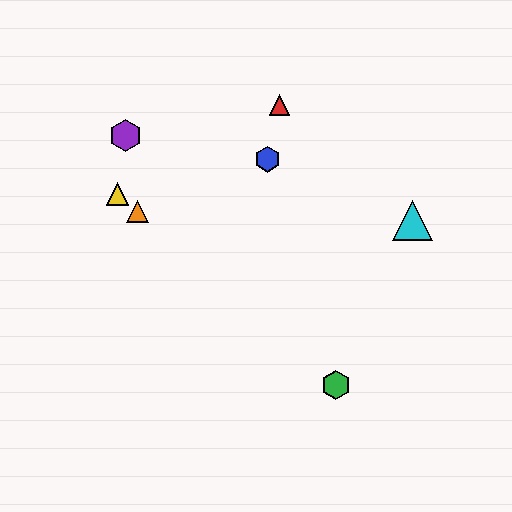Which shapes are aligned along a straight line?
The green hexagon, the yellow triangle, the orange triangle are aligned along a straight line.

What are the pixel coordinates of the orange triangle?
The orange triangle is at (137, 211).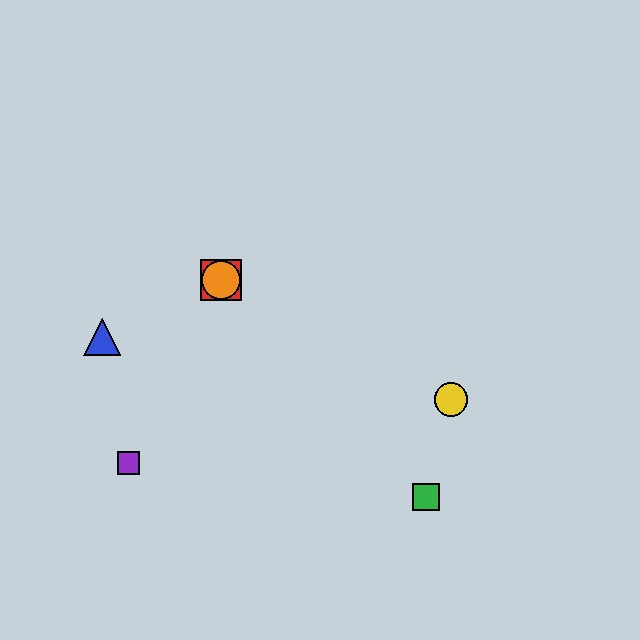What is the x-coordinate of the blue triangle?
The blue triangle is at x≈102.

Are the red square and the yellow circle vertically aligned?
No, the red square is at x≈221 and the yellow circle is at x≈451.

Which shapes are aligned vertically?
The red square, the orange circle are aligned vertically.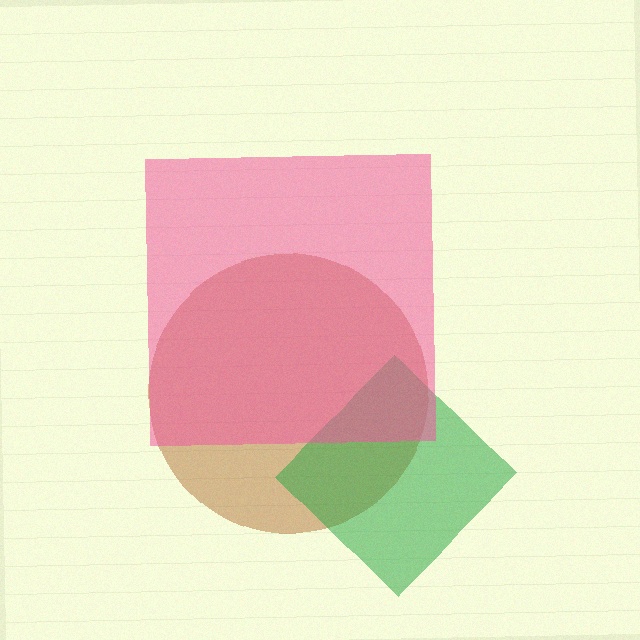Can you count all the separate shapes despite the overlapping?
Yes, there are 3 separate shapes.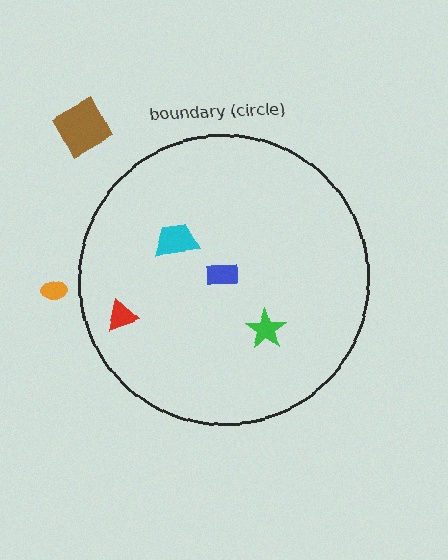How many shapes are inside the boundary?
4 inside, 2 outside.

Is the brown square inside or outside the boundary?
Outside.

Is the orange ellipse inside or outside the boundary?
Outside.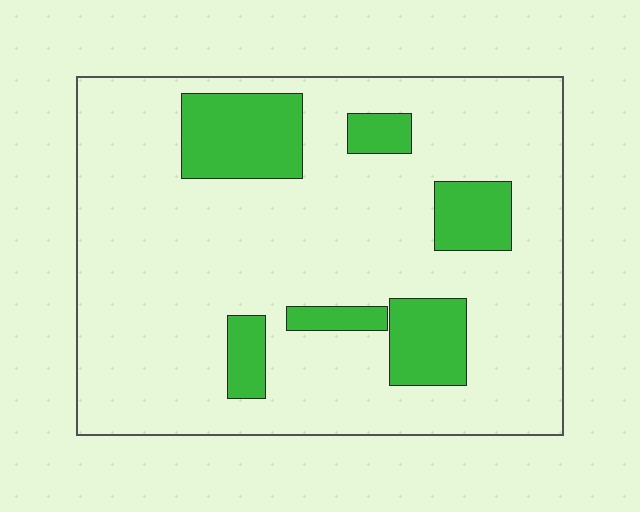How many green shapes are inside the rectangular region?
6.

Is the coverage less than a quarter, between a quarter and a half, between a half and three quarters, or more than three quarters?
Less than a quarter.